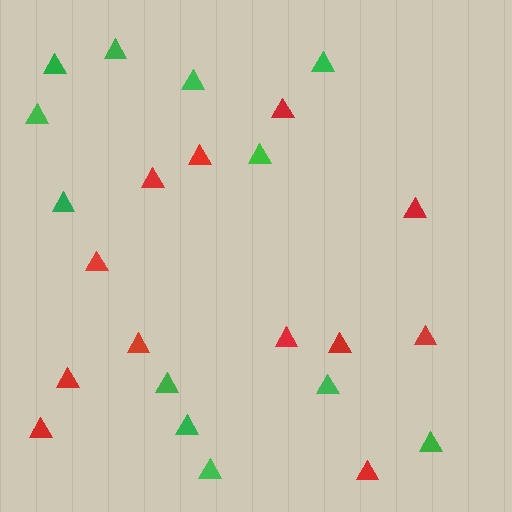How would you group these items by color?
There are 2 groups: one group of green triangles (12) and one group of red triangles (12).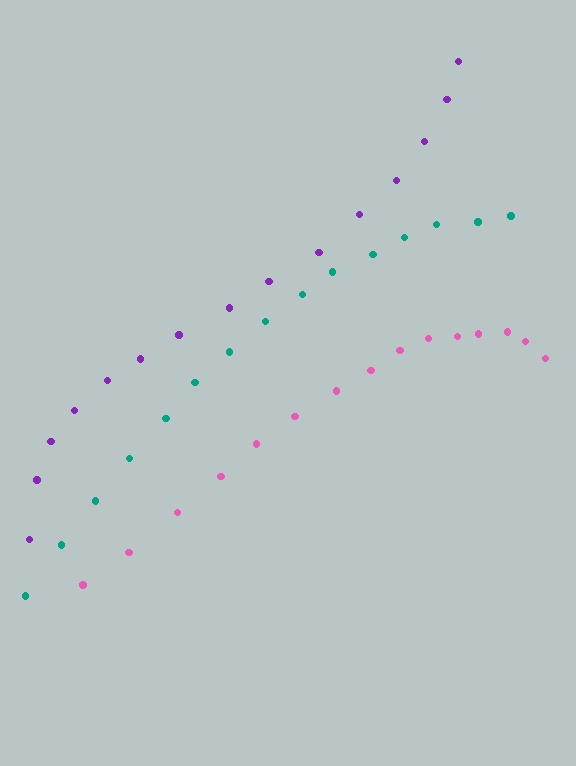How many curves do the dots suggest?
There are 3 distinct paths.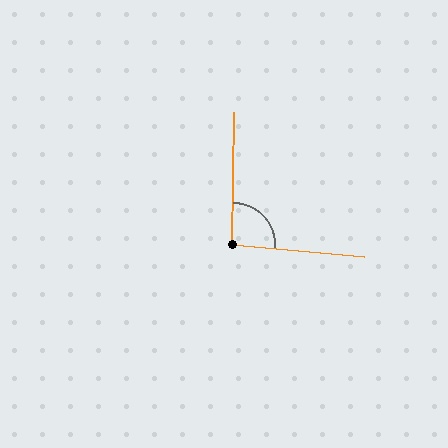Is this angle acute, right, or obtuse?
It is approximately a right angle.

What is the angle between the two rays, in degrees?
Approximately 95 degrees.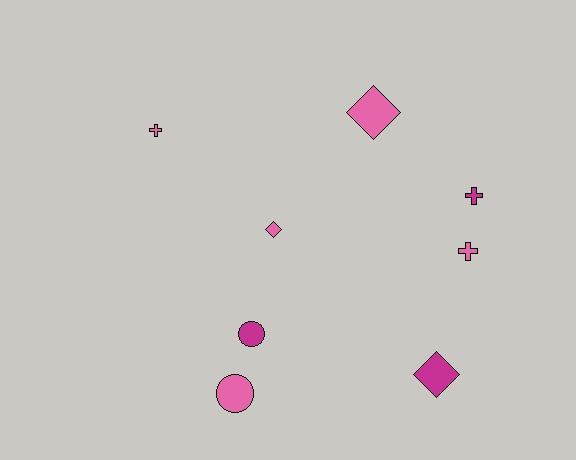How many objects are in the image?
There are 8 objects.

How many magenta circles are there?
There is 1 magenta circle.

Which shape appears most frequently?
Cross, with 3 objects.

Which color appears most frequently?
Pink, with 5 objects.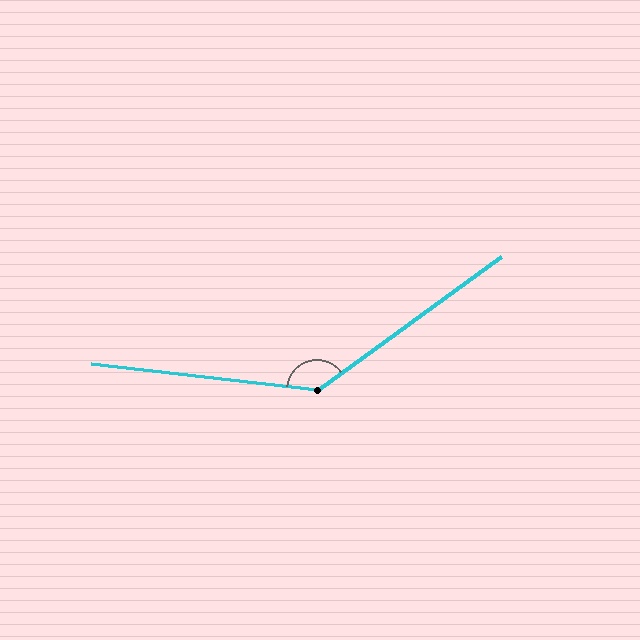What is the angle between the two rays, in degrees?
Approximately 138 degrees.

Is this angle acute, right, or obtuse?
It is obtuse.